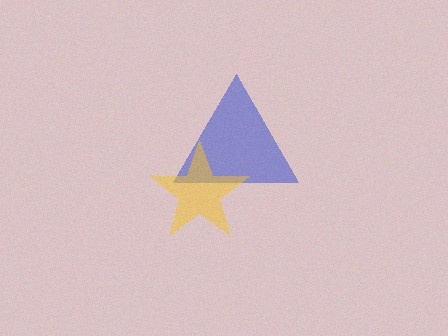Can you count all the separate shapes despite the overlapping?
Yes, there are 2 separate shapes.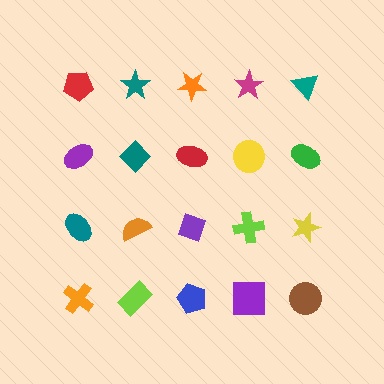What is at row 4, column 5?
A brown circle.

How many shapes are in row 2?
5 shapes.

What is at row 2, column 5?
A green ellipse.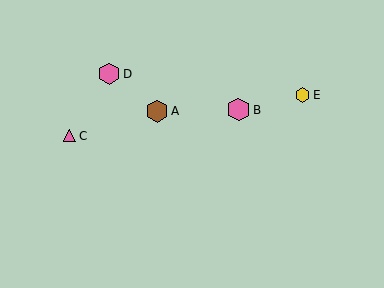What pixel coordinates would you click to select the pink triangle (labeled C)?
Click at (70, 136) to select the pink triangle C.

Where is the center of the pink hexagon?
The center of the pink hexagon is at (239, 110).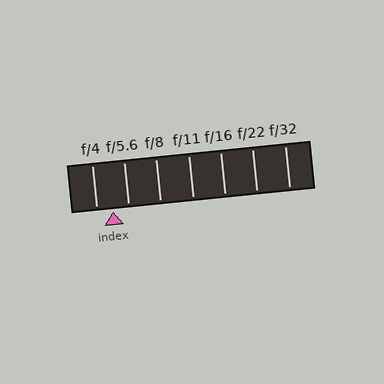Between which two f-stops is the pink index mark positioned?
The index mark is between f/4 and f/5.6.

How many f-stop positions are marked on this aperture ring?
There are 7 f-stop positions marked.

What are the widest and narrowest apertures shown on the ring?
The widest aperture shown is f/4 and the narrowest is f/32.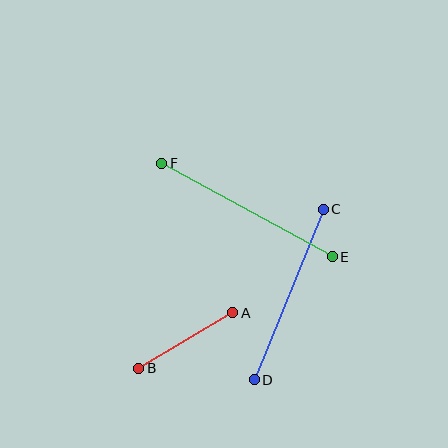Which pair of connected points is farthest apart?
Points E and F are farthest apart.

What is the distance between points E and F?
The distance is approximately 195 pixels.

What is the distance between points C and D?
The distance is approximately 184 pixels.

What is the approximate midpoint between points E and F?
The midpoint is at approximately (247, 210) pixels.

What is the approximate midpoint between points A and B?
The midpoint is at approximately (186, 341) pixels.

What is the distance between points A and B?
The distance is approximately 109 pixels.